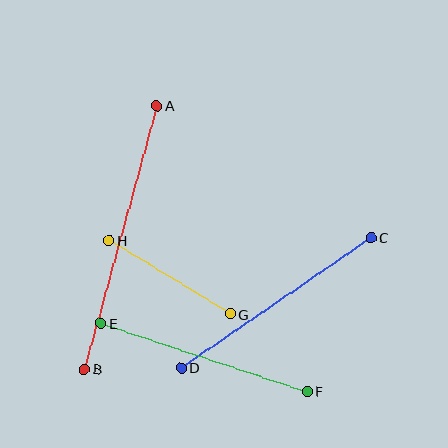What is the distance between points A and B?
The distance is approximately 273 pixels.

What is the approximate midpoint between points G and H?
The midpoint is at approximately (169, 277) pixels.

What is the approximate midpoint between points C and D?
The midpoint is at approximately (276, 303) pixels.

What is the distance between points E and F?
The distance is approximately 217 pixels.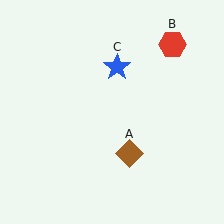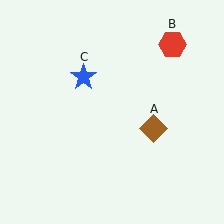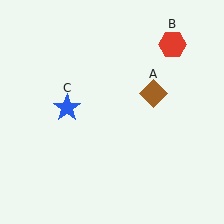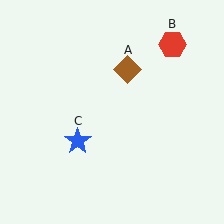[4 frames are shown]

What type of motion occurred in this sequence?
The brown diamond (object A), blue star (object C) rotated counterclockwise around the center of the scene.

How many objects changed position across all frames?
2 objects changed position: brown diamond (object A), blue star (object C).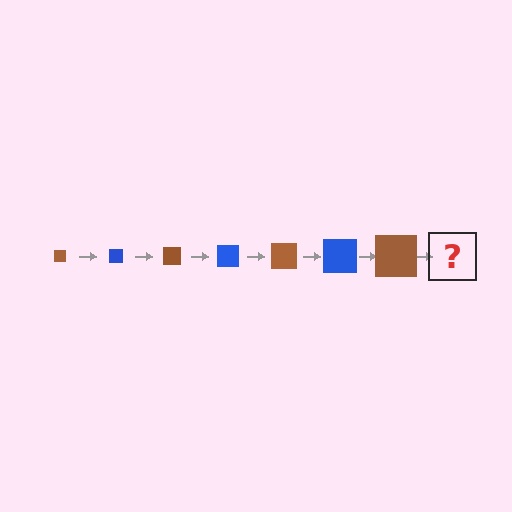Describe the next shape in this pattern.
It should be a blue square, larger than the previous one.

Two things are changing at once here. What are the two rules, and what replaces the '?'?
The two rules are that the square grows larger each step and the color cycles through brown and blue. The '?' should be a blue square, larger than the previous one.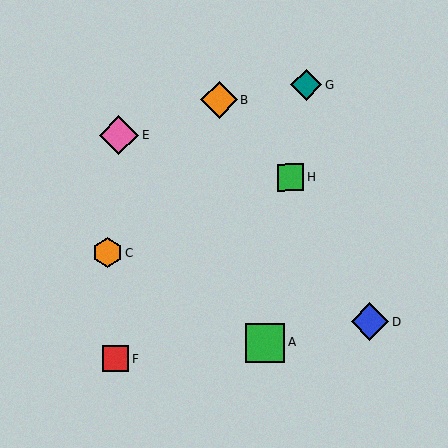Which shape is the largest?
The pink diamond (labeled E) is the largest.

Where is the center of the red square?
The center of the red square is at (116, 359).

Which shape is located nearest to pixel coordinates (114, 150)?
The pink diamond (labeled E) at (119, 135) is nearest to that location.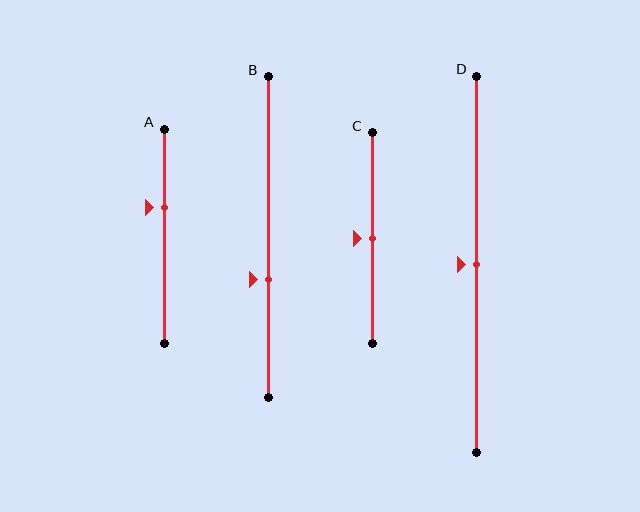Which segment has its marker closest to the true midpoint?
Segment C has its marker closest to the true midpoint.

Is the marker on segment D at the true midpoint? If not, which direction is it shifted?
Yes, the marker on segment D is at the true midpoint.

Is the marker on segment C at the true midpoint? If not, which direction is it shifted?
Yes, the marker on segment C is at the true midpoint.